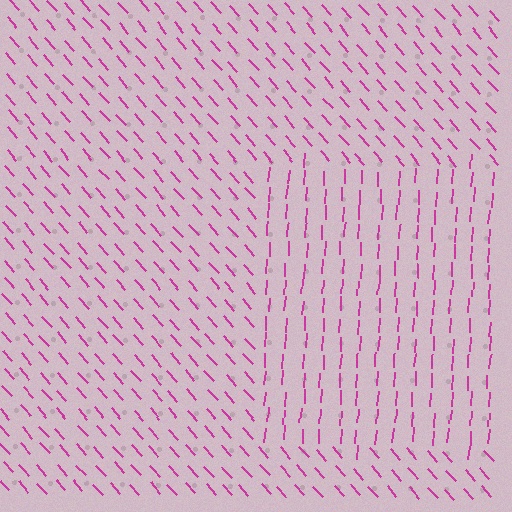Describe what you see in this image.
The image is filled with small magenta line segments. A rectangle region in the image has lines oriented differently from the surrounding lines, creating a visible texture boundary.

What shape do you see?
I see a rectangle.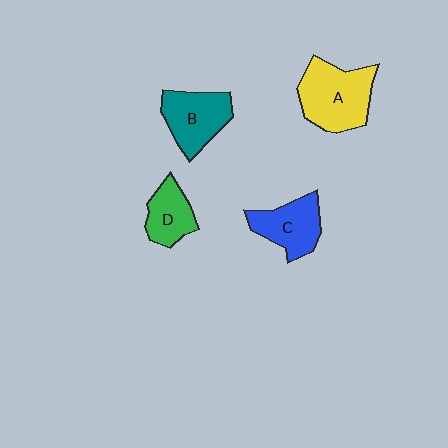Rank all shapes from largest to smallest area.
From largest to smallest: A (yellow), B (teal), C (blue), D (green).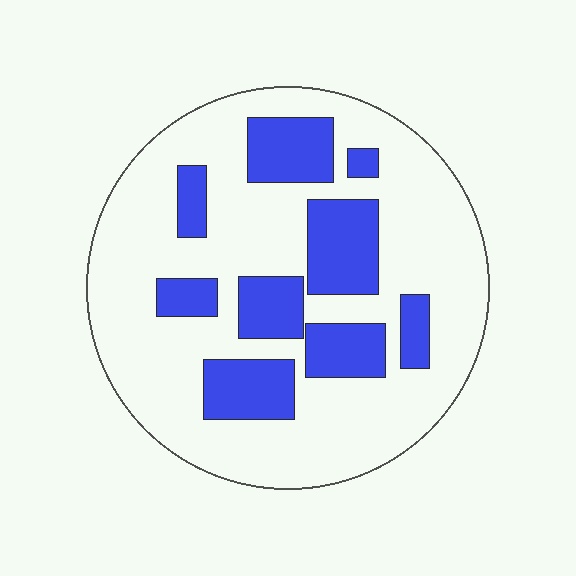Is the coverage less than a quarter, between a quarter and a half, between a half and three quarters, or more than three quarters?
Between a quarter and a half.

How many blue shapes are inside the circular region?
9.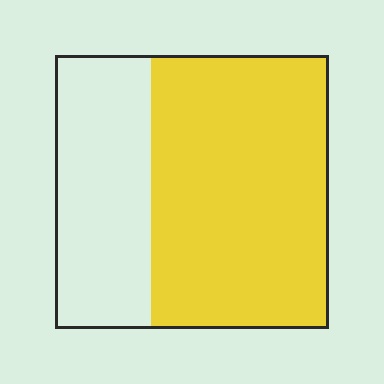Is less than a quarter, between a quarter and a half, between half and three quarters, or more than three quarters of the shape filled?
Between half and three quarters.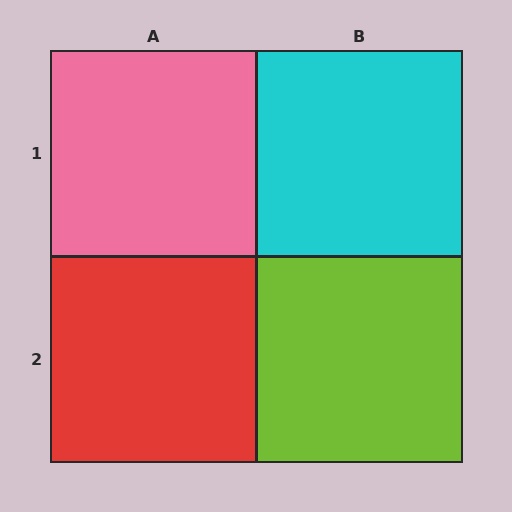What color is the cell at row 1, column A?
Pink.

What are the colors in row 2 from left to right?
Red, lime.